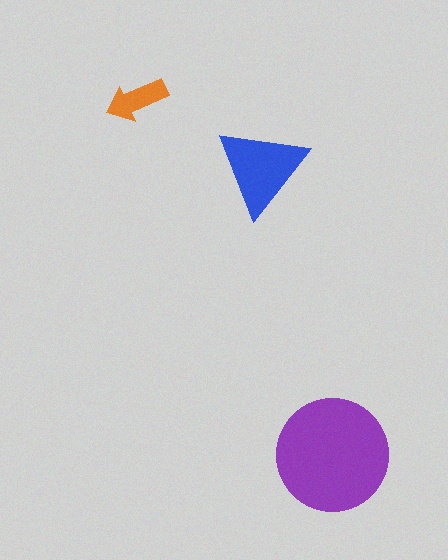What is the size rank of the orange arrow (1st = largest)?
3rd.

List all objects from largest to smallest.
The purple circle, the blue triangle, the orange arrow.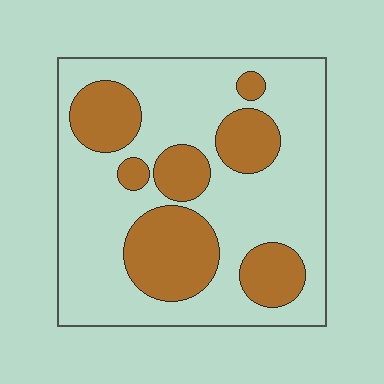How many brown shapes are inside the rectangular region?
7.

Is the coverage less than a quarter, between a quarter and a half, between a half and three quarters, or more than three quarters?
Between a quarter and a half.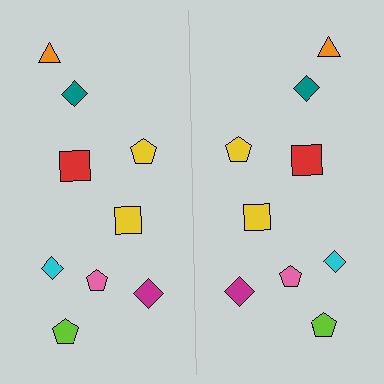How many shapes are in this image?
There are 18 shapes in this image.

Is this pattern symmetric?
Yes, this pattern has bilateral (reflection) symmetry.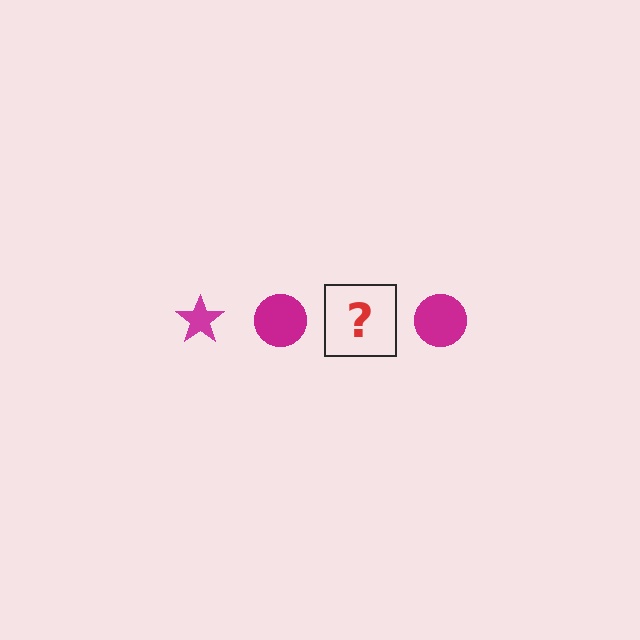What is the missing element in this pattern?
The missing element is a magenta star.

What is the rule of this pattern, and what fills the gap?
The rule is that the pattern cycles through star, circle shapes in magenta. The gap should be filled with a magenta star.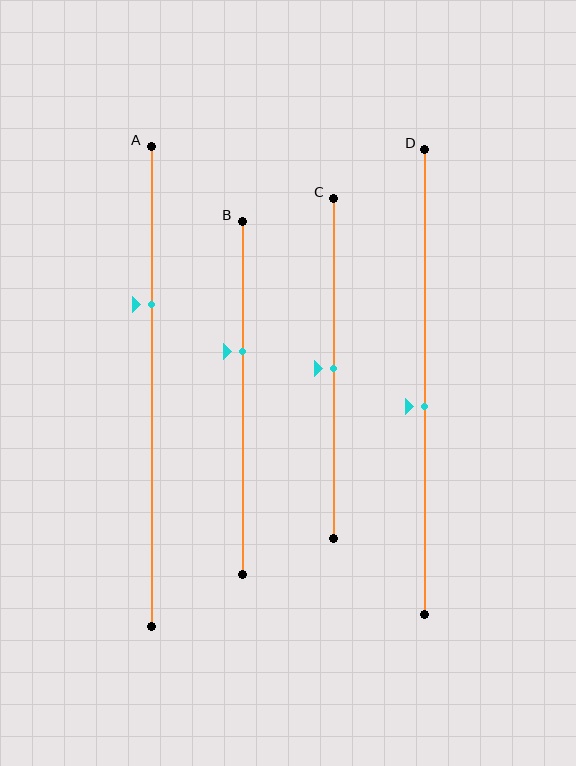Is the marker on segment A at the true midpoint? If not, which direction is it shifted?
No, the marker on segment A is shifted upward by about 17% of the segment length.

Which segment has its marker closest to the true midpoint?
Segment C has its marker closest to the true midpoint.